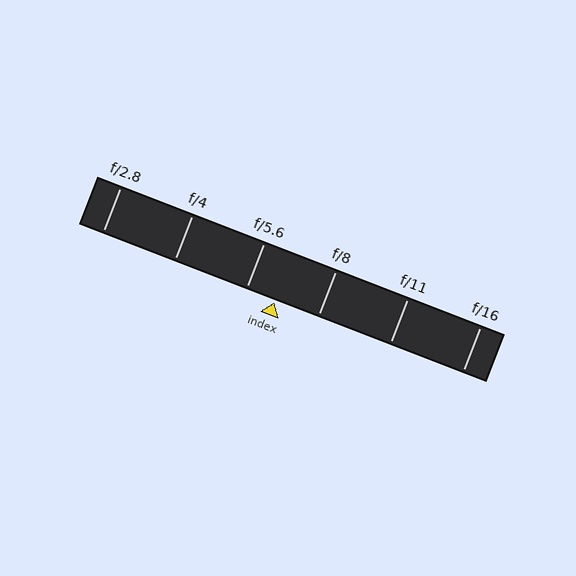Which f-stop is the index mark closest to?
The index mark is closest to f/5.6.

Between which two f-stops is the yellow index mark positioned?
The index mark is between f/5.6 and f/8.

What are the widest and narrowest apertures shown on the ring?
The widest aperture shown is f/2.8 and the narrowest is f/16.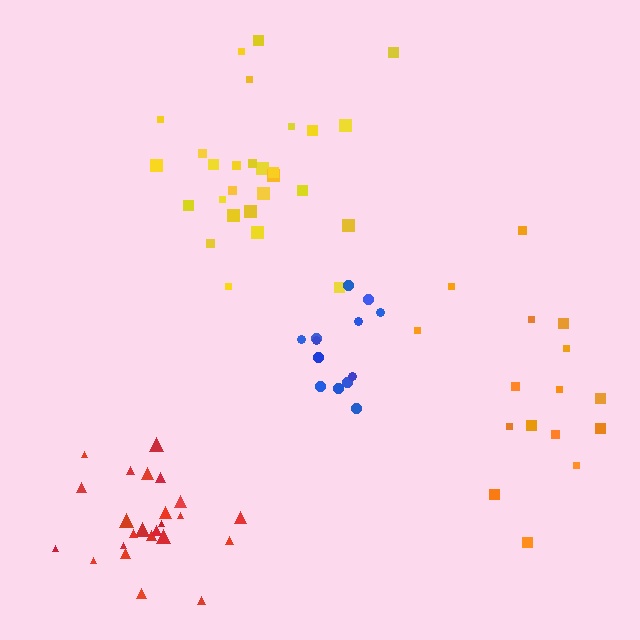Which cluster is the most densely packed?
Red.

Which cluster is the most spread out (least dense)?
Orange.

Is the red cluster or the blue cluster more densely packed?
Red.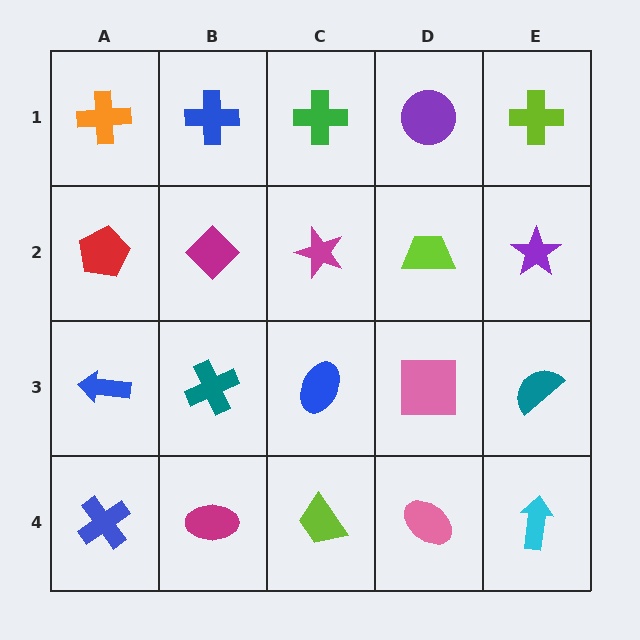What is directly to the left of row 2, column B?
A red pentagon.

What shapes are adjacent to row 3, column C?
A magenta star (row 2, column C), a lime trapezoid (row 4, column C), a teal cross (row 3, column B), a pink square (row 3, column D).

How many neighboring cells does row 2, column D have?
4.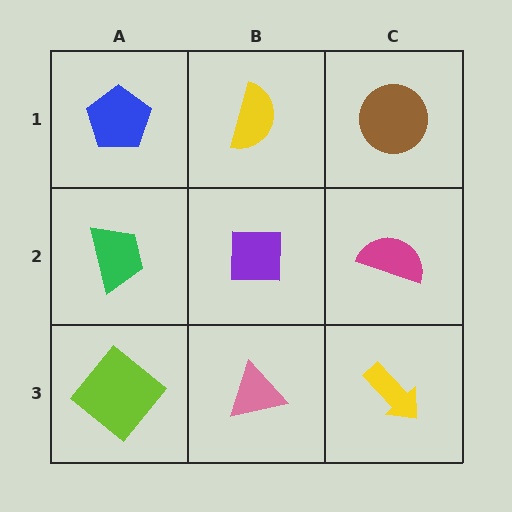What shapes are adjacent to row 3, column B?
A purple square (row 2, column B), a lime diamond (row 3, column A), a yellow arrow (row 3, column C).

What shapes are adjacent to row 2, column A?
A blue pentagon (row 1, column A), a lime diamond (row 3, column A), a purple square (row 2, column B).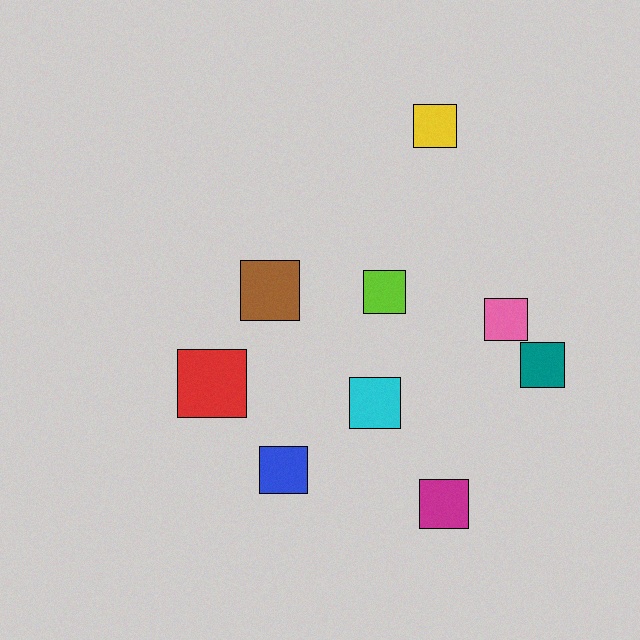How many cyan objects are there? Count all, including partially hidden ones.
There is 1 cyan object.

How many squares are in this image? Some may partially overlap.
There are 9 squares.